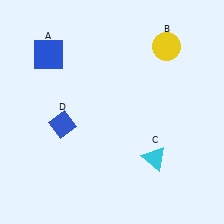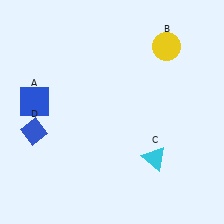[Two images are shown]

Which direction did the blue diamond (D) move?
The blue diamond (D) moved left.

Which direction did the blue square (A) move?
The blue square (A) moved down.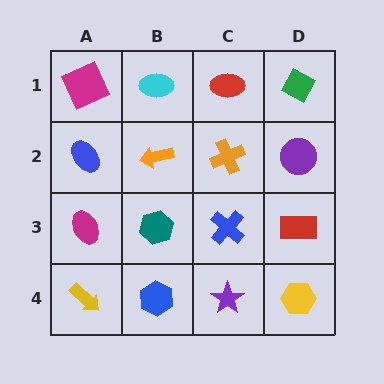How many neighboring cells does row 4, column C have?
3.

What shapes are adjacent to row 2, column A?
A magenta square (row 1, column A), a magenta ellipse (row 3, column A), an orange arrow (row 2, column B).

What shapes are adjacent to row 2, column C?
A red ellipse (row 1, column C), a blue cross (row 3, column C), an orange arrow (row 2, column B), a purple circle (row 2, column D).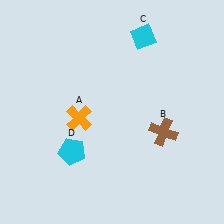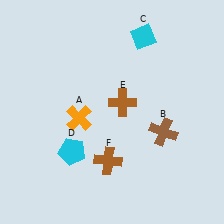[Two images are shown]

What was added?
A brown cross (E), a brown cross (F) were added in Image 2.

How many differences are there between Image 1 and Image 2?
There are 2 differences between the two images.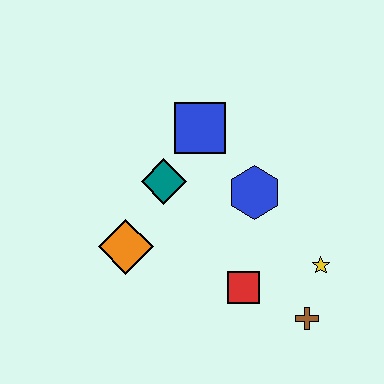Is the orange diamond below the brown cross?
No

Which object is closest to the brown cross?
The yellow star is closest to the brown cross.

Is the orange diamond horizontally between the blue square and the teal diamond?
No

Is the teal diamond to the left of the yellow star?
Yes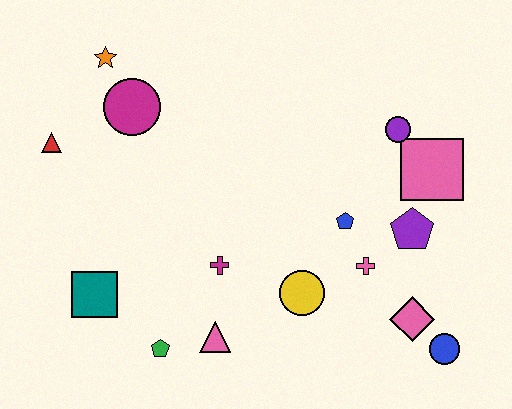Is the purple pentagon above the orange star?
No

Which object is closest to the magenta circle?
The orange star is closest to the magenta circle.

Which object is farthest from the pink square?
The red triangle is farthest from the pink square.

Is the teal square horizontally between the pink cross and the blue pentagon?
No